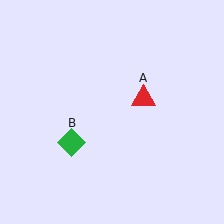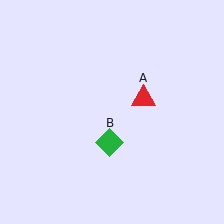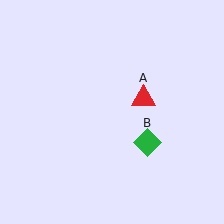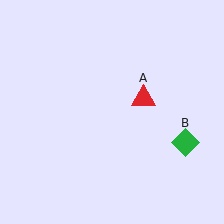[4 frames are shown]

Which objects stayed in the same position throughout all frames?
Red triangle (object A) remained stationary.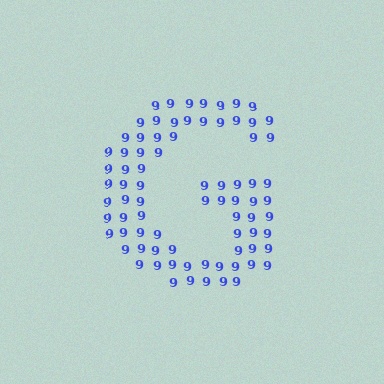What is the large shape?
The large shape is the letter G.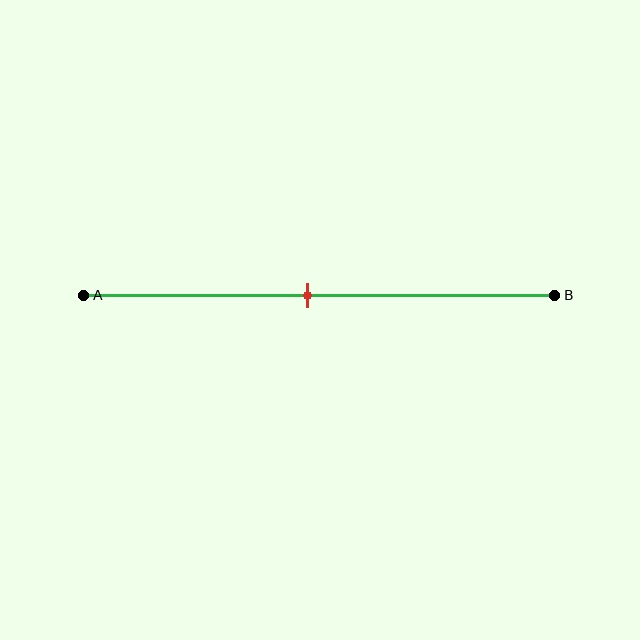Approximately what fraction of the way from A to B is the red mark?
The red mark is approximately 45% of the way from A to B.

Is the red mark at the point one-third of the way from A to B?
No, the mark is at about 45% from A, not at the 33% one-third point.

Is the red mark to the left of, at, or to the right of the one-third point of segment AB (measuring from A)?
The red mark is to the right of the one-third point of segment AB.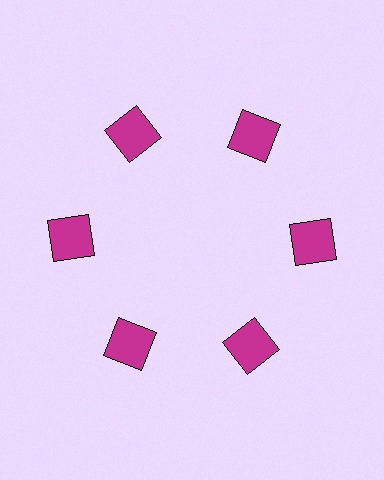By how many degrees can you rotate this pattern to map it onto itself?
The pattern maps onto itself every 60 degrees of rotation.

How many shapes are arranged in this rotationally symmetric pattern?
There are 6 shapes, arranged in 6 groups of 1.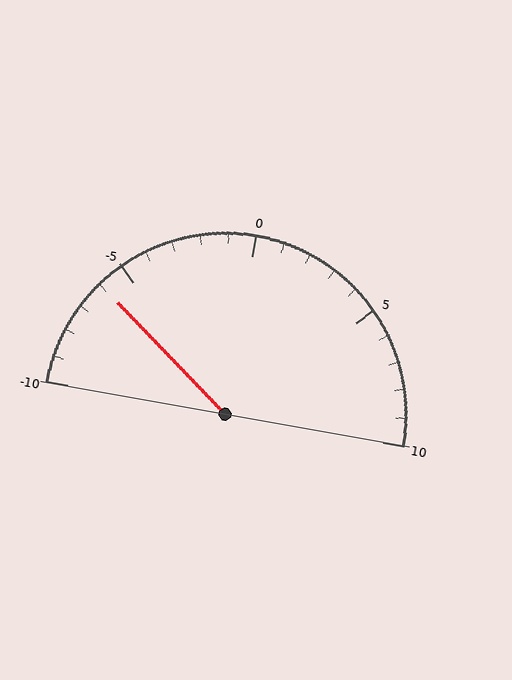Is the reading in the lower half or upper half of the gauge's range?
The reading is in the lower half of the range (-10 to 10).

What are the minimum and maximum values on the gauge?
The gauge ranges from -10 to 10.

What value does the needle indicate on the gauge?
The needle indicates approximately -6.